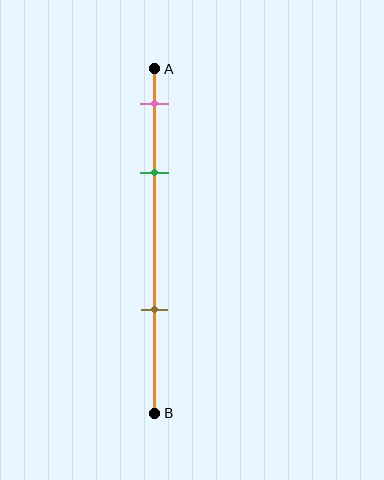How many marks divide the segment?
There are 3 marks dividing the segment.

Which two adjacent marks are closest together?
The pink and green marks are the closest adjacent pair.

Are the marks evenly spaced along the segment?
No, the marks are not evenly spaced.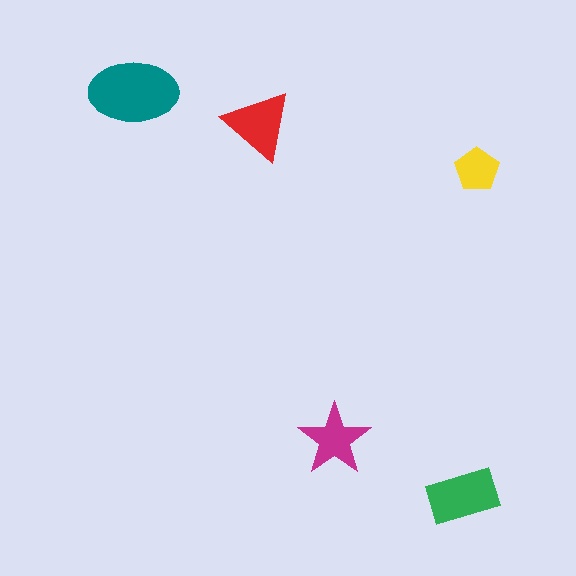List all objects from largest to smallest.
The teal ellipse, the green rectangle, the red triangle, the magenta star, the yellow pentagon.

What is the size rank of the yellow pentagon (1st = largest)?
5th.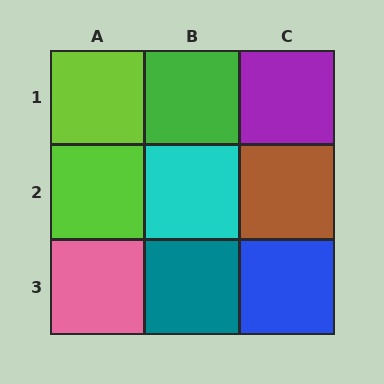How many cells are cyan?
1 cell is cyan.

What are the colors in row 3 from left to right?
Pink, teal, blue.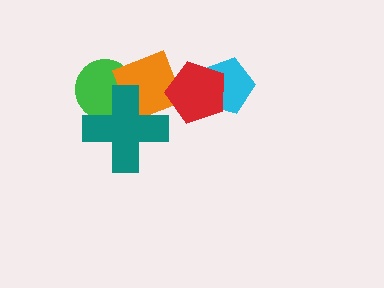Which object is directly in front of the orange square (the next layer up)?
The red pentagon is directly in front of the orange square.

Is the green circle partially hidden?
Yes, it is partially covered by another shape.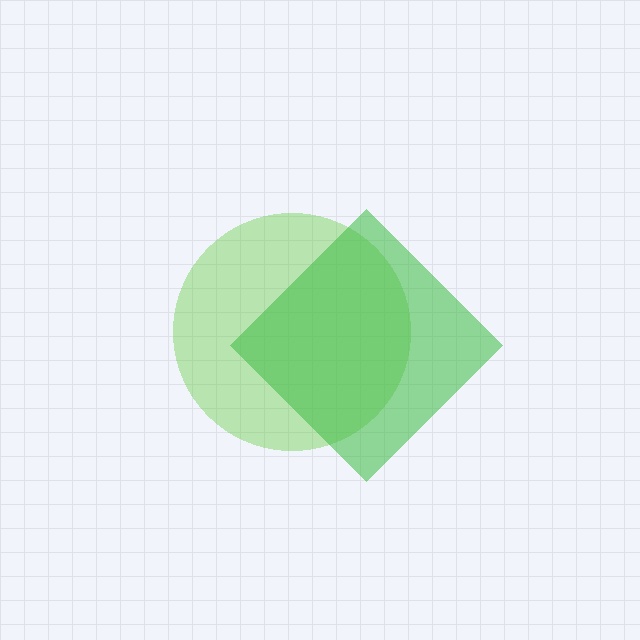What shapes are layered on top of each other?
The layered shapes are: a lime circle, a green diamond.